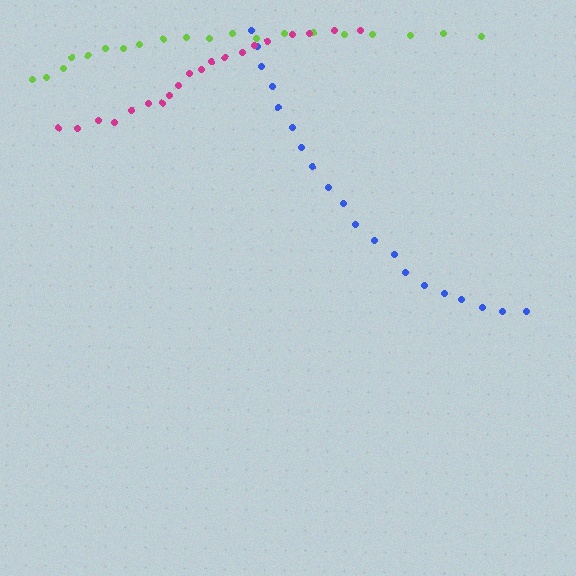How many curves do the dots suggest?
There are 3 distinct paths.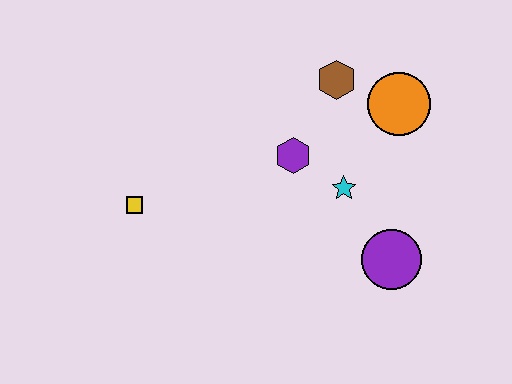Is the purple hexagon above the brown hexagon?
No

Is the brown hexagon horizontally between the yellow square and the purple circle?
Yes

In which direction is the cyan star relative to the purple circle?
The cyan star is above the purple circle.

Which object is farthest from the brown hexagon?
The yellow square is farthest from the brown hexagon.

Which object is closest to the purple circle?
The cyan star is closest to the purple circle.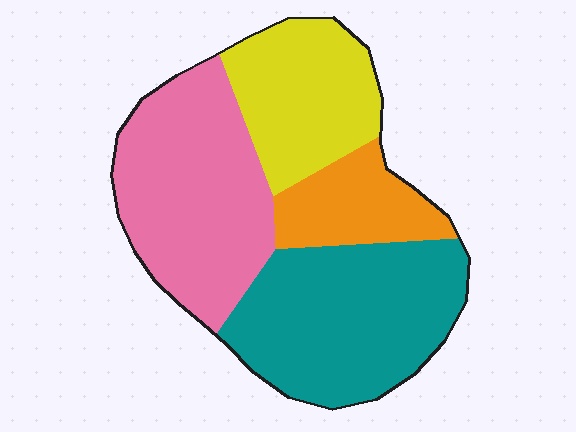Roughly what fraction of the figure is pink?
Pink covers 32% of the figure.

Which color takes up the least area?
Orange, at roughly 15%.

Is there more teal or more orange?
Teal.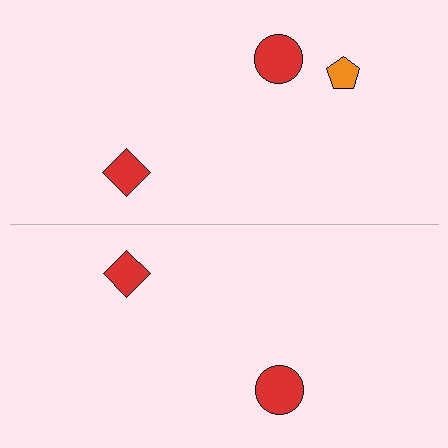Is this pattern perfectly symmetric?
No, the pattern is not perfectly symmetric. A orange pentagon is missing from the bottom side.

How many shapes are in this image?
There are 5 shapes in this image.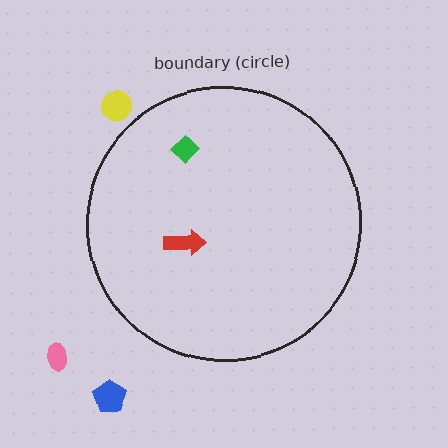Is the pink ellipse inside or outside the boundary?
Outside.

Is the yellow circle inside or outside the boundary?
Outside.